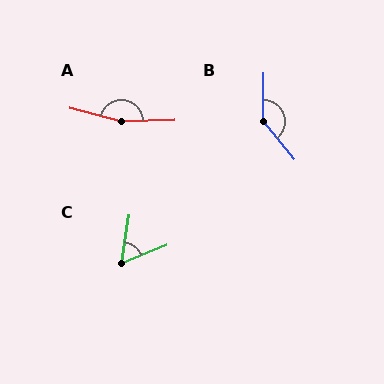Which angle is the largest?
A, at approximately 164 degrees.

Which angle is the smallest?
C, at approximately 59 degrees.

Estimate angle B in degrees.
Approximately 140 degrees.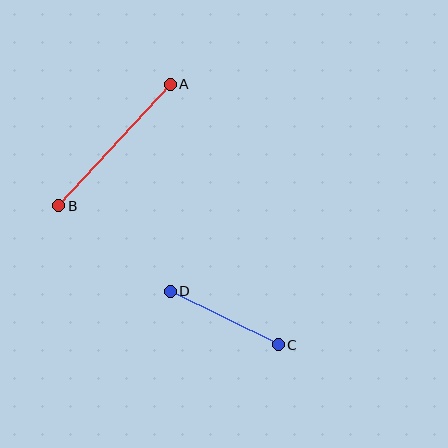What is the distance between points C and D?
The distance is approximately 120 pixels.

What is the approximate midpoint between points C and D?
The midpoint is at approximately (224, 318) pixels.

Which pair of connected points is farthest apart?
Points A and B are farthest apart.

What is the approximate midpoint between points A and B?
The midpoint is at approximately (114, 145) pixels.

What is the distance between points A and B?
The distance is approximately 165 pixels.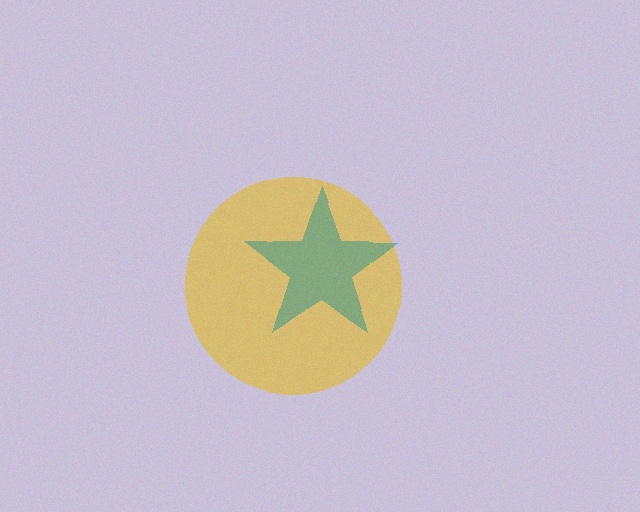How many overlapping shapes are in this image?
There are 2 overlapping shapes in the image.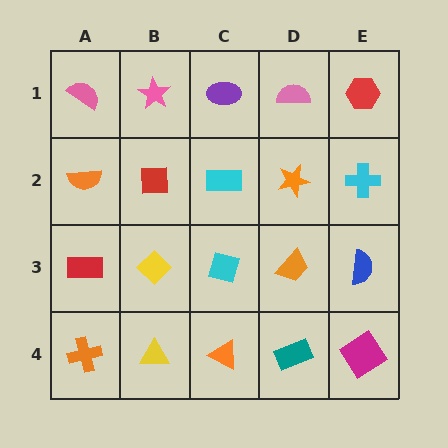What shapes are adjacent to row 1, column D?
An orange star (row 2, column D), a purple ellipse (row 1, column C), a red hexagon (row 1, column E).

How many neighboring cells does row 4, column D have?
3.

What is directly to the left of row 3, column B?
A red rectangle.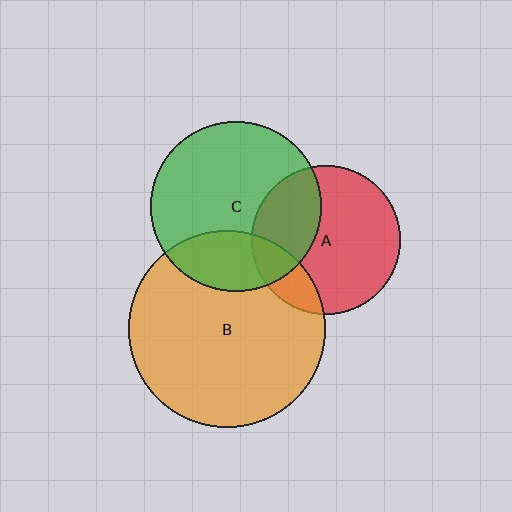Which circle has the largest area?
Circle B (orange).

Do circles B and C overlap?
Yes.